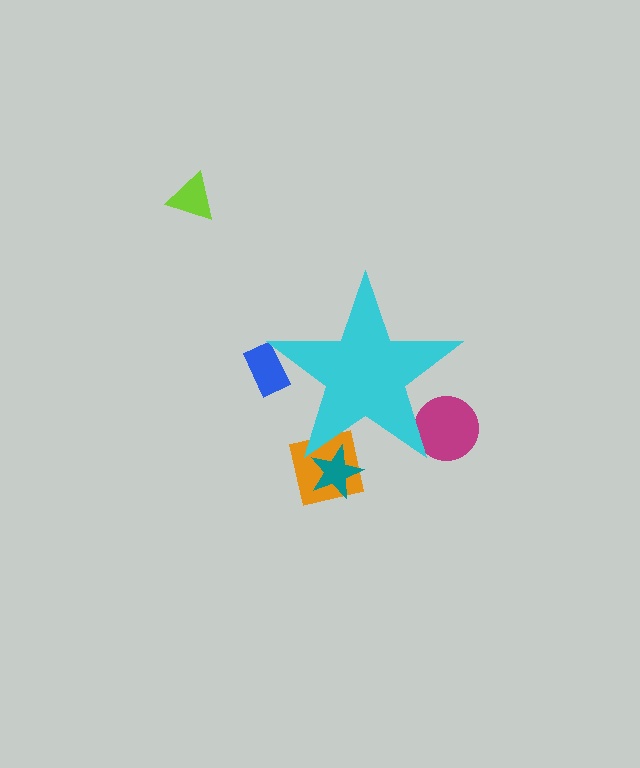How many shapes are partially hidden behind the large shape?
4 shapes are partially hidden.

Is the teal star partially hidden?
Yes, the teal star is partially hidden behind the cyan star.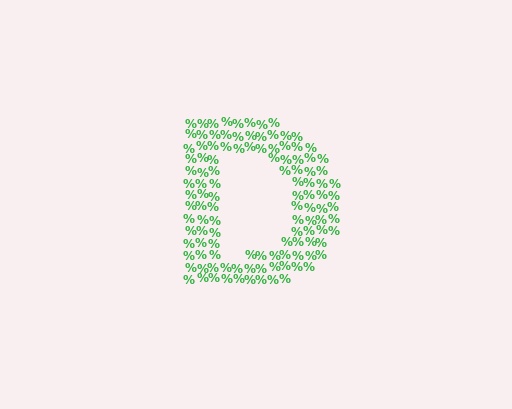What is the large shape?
The large shape is the letter D.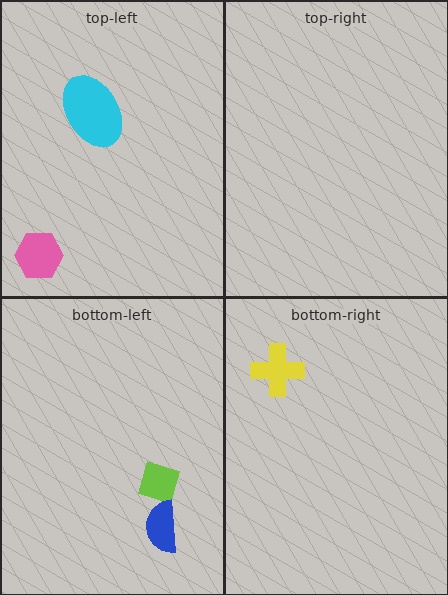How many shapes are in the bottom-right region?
1.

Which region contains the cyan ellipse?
The top-left region.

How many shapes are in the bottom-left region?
2.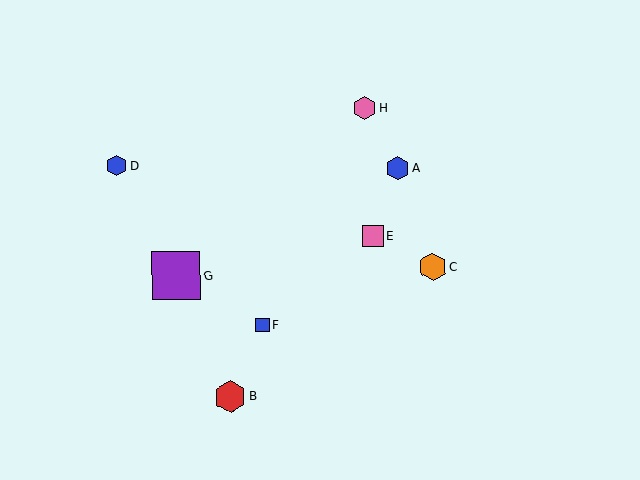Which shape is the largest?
The purple square (labeled G) is the largest.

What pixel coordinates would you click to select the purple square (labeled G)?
Click at (176, 276) to select the purple square G.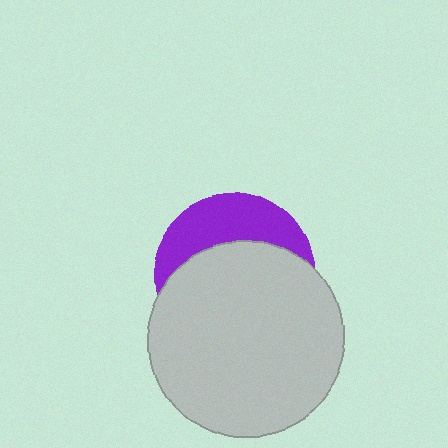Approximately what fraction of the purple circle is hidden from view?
Roughly 65% of the purple circle is hidden behind the light gray circle.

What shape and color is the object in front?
The object in front is a light gray circle.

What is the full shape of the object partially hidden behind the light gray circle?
The partially hidden object is a purple circle.